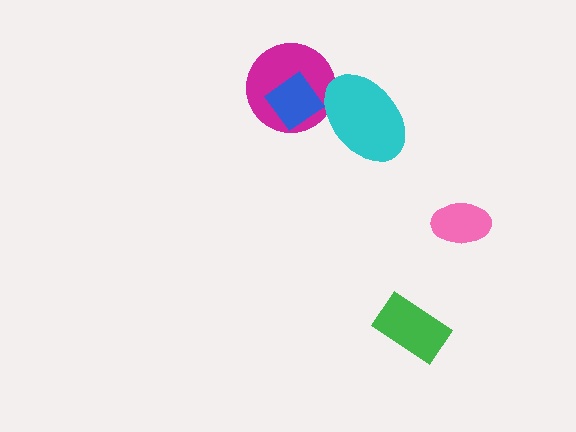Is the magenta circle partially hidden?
Yes, it is partially covered by another shape.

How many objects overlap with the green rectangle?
0 objects overlap with the green rectangle.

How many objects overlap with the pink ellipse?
0 objects overlap with the pink ellipse.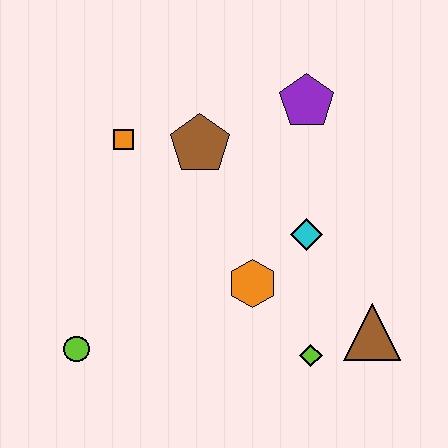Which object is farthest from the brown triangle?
The orange square is farthest from the brown triangle.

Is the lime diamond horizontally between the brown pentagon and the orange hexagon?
No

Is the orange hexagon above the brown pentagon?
No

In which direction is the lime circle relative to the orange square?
The lime circle is below the orange square.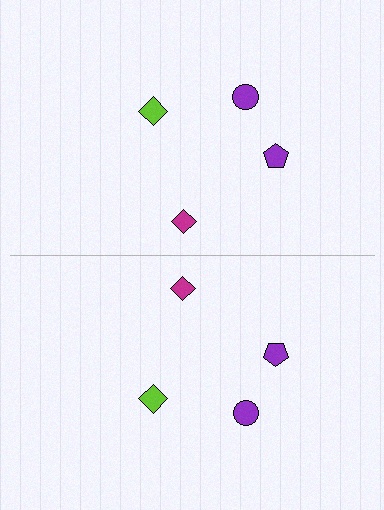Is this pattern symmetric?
Yes, this pattern has bilateral (reflection) symmetry.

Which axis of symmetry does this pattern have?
The pattern has a horizontal axis of symmetry running through the center of the image.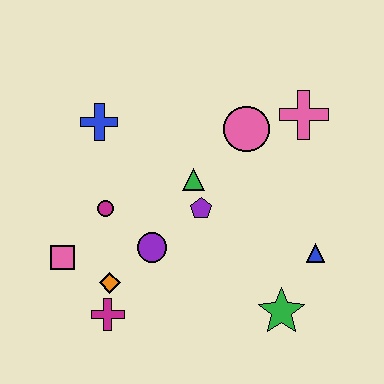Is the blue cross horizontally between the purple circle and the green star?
No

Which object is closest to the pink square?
The orange diamond is closest to the pink square.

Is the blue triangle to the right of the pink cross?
Yes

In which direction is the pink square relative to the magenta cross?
The pink square is above the magenta cross.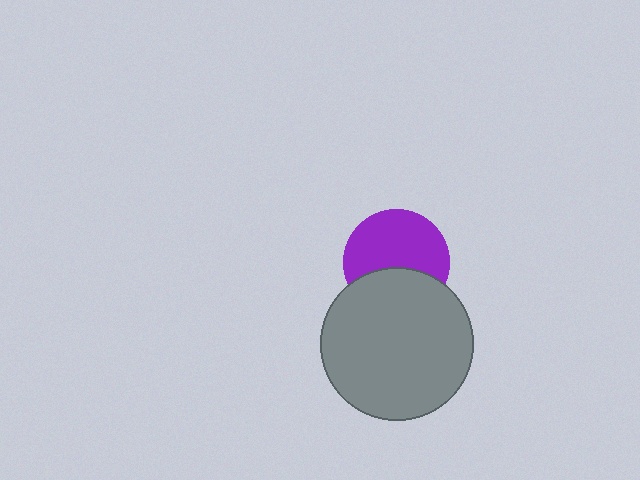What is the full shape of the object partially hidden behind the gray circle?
The partially hidden object is a purple circle.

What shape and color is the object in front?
The object in front is a gray circle.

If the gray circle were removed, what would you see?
You would see the complete purple circle.